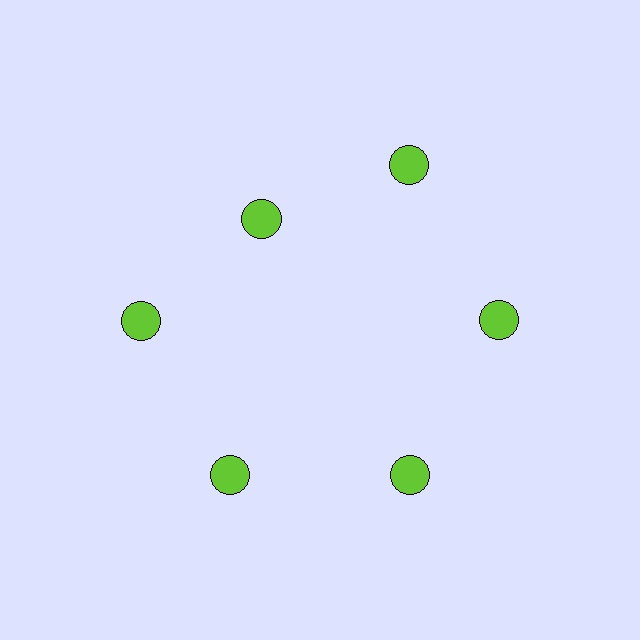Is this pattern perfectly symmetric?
No. The 6 lime circles are arranged in a ring, but one element near the 11 o'clock position is pulled inward toward the center, breaking the 6-fold rotational symmetry.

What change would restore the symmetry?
The symmetry would be restored by moving it outward, back onto the ring so that all 6 circles sit at equal angles and equal distance from the center.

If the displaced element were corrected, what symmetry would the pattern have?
It would have 6-fold rotational symmetry — the pattern would map onto itself every 60 degrees.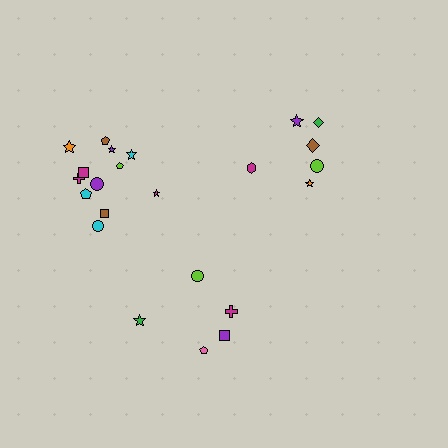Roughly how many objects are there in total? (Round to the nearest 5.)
Roughly 25 objects in total.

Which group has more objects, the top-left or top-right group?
The top-left group.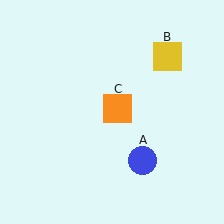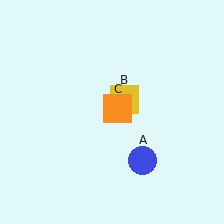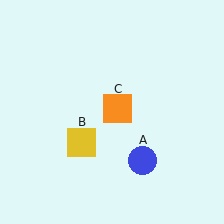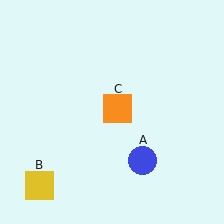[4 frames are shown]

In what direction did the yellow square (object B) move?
The yellow square (object B) moved down and to the left.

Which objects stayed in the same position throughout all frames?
Blue circle (object A) and orange square (object C) remained stationary.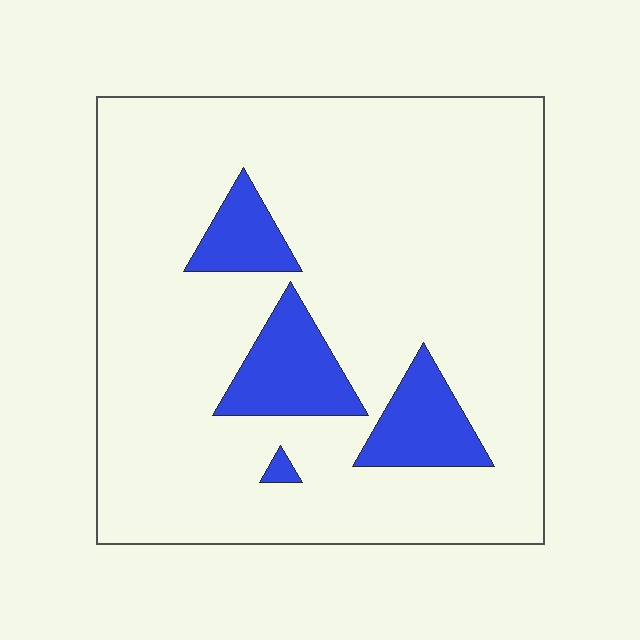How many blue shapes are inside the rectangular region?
4.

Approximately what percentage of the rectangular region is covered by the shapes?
Approximately 15%.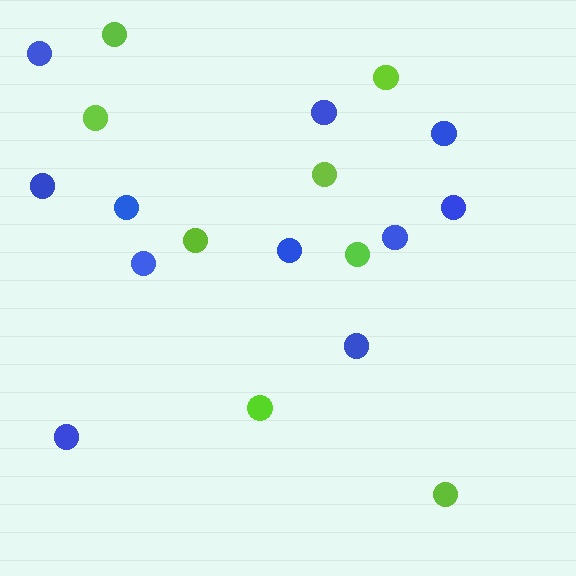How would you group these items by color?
There are 2 groups: one group of lime circles (8) and one group of blue circles (11).